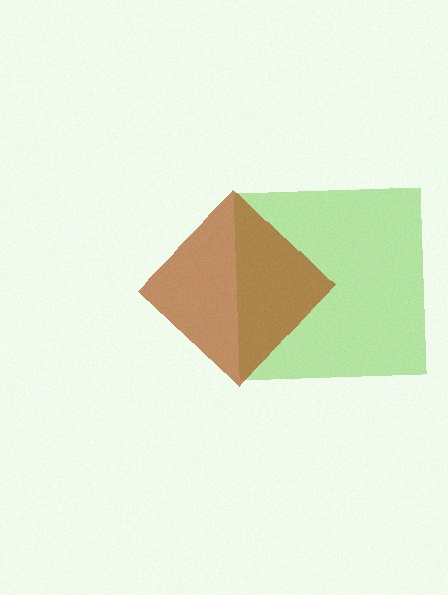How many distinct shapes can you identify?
There are 2 distinct shapes: a lime square, a brown diamond.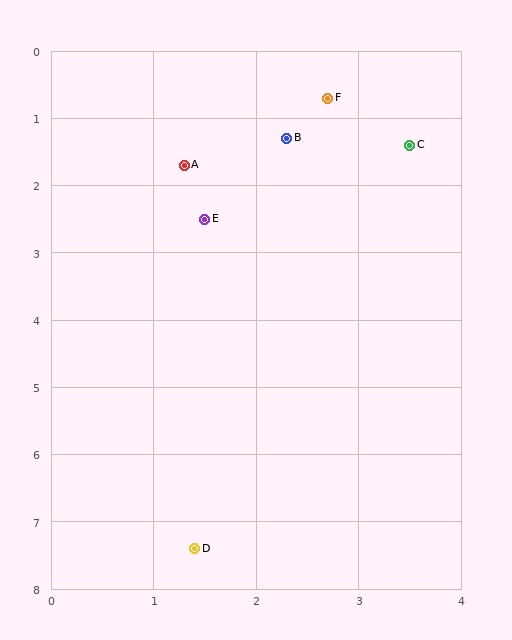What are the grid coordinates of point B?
Point B is at approximately (2.3, 1.3).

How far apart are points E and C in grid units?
Points E and C are about 2.3 grid units apart.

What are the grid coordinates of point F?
Point F is at approximately (2.7, 0.7).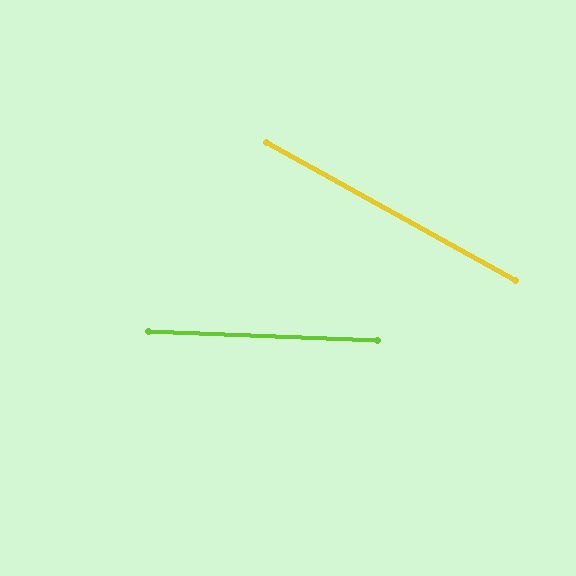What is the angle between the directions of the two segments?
Approximately 27 degrees.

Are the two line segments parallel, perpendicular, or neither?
Neither parallel nor perpendicular — they differ by about 27°.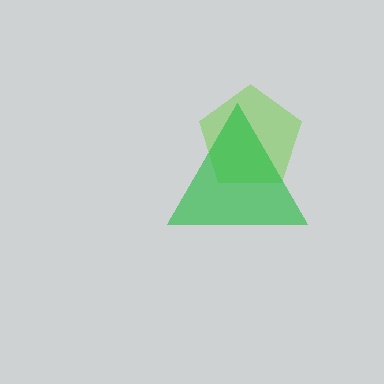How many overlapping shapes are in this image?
There are 2 overlapping shapes in the image.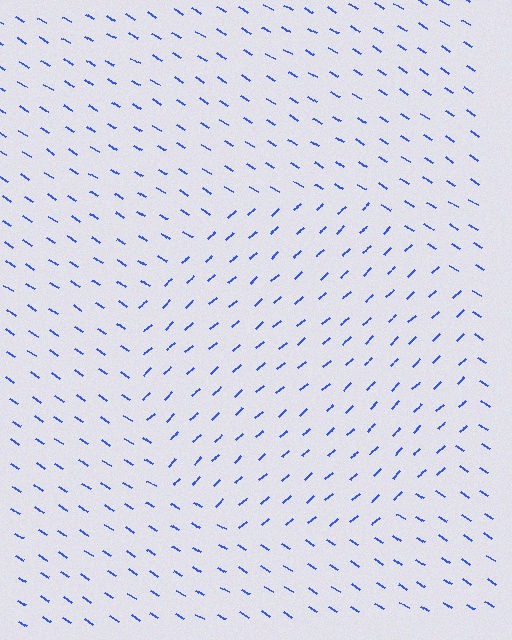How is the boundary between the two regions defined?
The boundary is defined purely by a change in line orientation (approximately 74 degrees difference). All lines are the same color and thickness.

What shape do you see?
I see a circle.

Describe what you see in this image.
The image is filled with small blue line segments. A circle region in the image has lines oriented differently from the surrounding lines, creating a visible texture boundary.